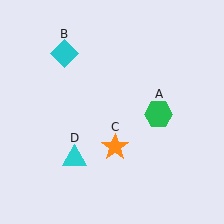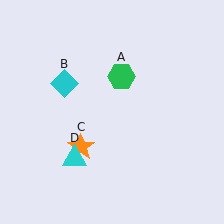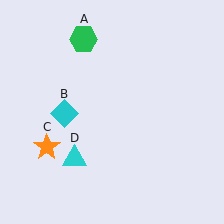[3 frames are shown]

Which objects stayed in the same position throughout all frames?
Cyan triangle (object D) remained stationary.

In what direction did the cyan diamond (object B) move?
The cyan diamond (object B) moved down.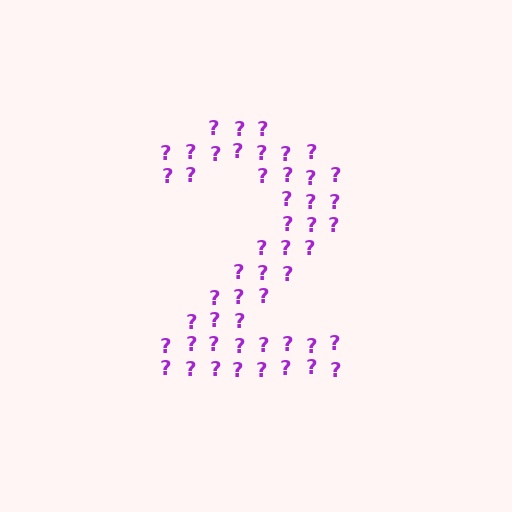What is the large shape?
The large shape is the digit 2.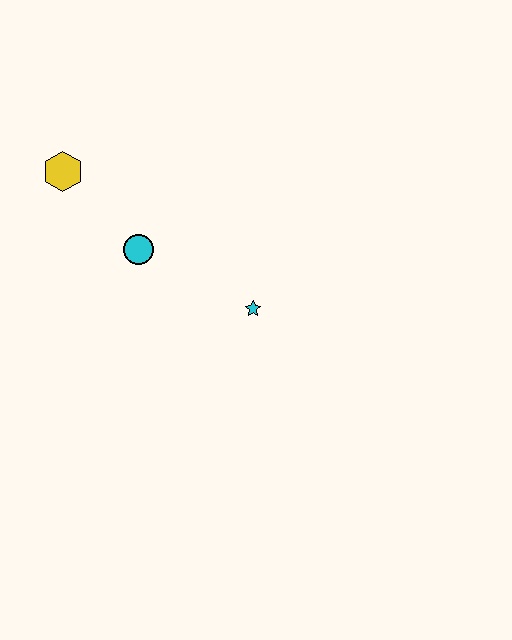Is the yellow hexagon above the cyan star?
Yes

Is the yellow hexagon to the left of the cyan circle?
Yes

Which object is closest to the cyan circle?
The yellow hexagon is closest to the cyan circle.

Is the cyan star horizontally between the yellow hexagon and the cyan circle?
No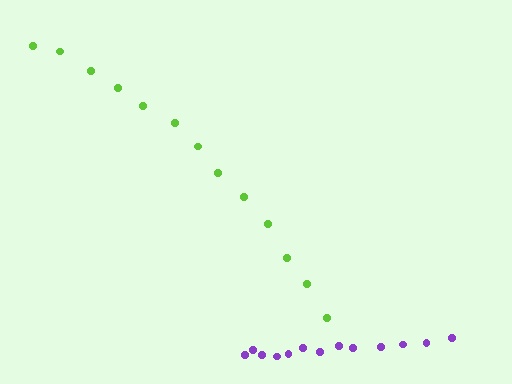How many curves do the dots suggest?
There are 2 distinct paths.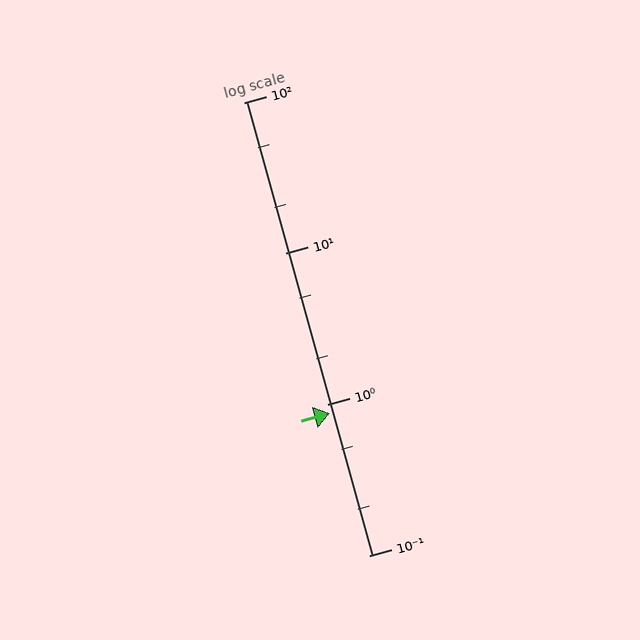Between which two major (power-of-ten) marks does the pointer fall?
The pointer is between 0.1 and 1.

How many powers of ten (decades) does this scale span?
The scale spans 3 decades, from 0.1 to 100.